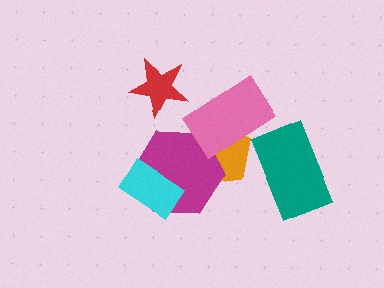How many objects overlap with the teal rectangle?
0 objects overlap with the teal rectangle.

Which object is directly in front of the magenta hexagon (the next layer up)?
The cyan rectangle is directly in front of the magenta hexagon.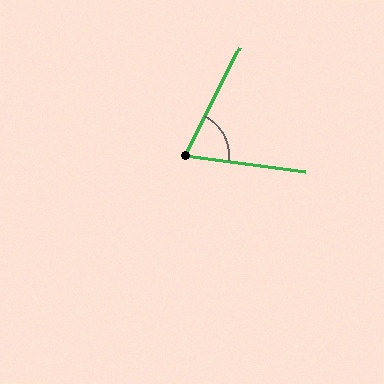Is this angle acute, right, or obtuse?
It is acute.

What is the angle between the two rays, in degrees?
Approximately 71 degrees.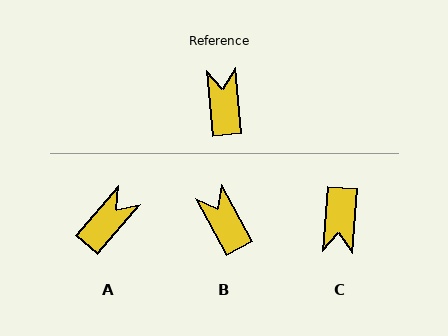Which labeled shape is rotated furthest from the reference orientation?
C, about 170 degrees away.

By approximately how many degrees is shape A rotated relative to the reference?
Approximately 46 degrees clockwise.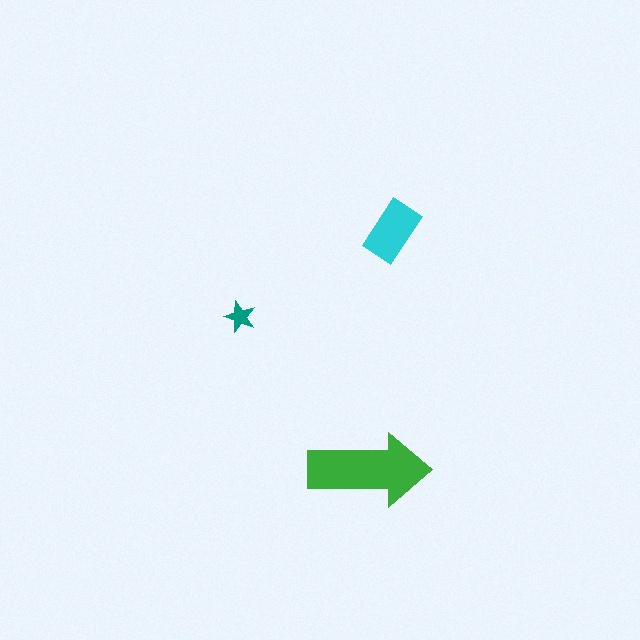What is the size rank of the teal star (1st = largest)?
3rd.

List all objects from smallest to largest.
The teal star, the cyan rectangle, the green arrow.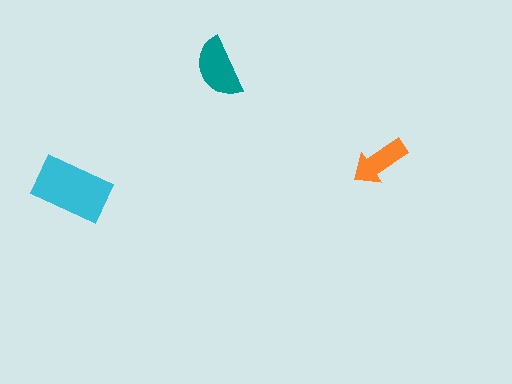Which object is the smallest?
The orange arrow.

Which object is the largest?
The cyan rectangle.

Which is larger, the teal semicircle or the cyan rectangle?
The cyan rectangle.